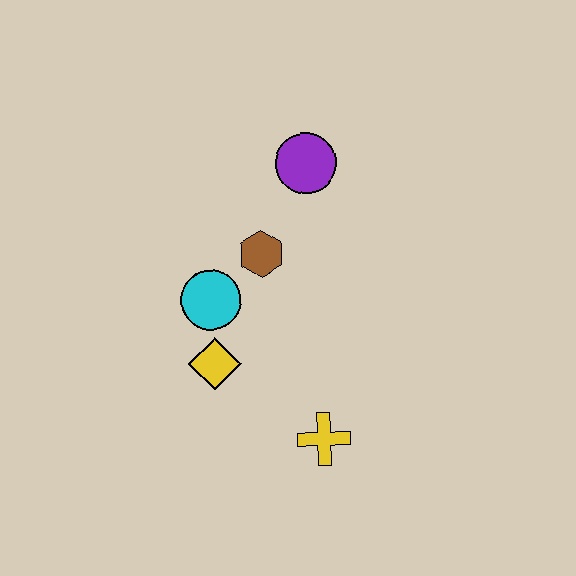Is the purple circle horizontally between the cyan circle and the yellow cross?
Yes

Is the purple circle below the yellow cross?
No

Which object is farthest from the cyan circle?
The yellow cross is farthest from the cyan circle.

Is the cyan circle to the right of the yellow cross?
No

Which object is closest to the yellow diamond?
The cyan circle is closest to the yellow diamond.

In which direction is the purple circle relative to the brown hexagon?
The purple circle is above the brown hexagon.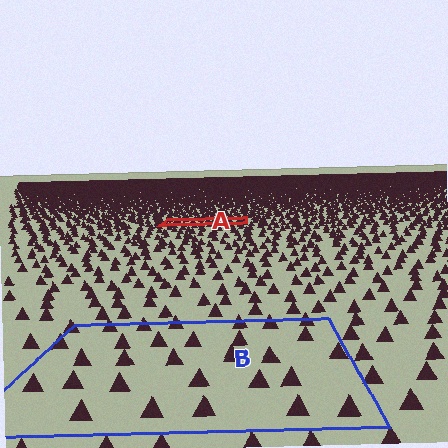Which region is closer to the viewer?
Region B is closer. The texture elements there are larger and more spread out.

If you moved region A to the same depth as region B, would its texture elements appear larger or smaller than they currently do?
They would appear larger. At a closer depth, the same texture elements are projected at a bigger on-screen size.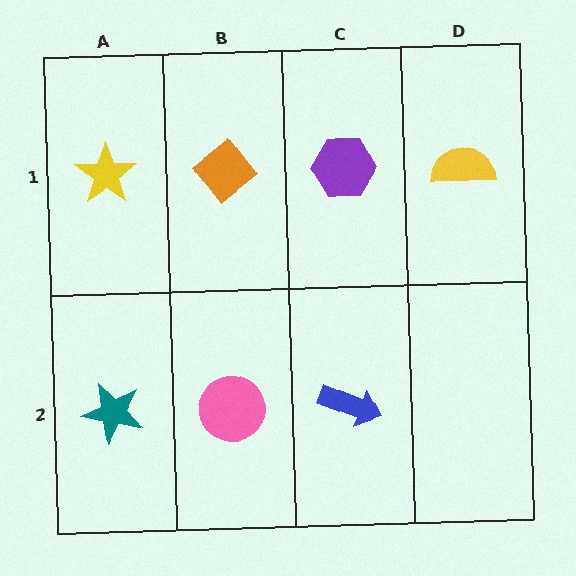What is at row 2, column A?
A teal star.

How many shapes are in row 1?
4 shapes.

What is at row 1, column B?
An orange diamond.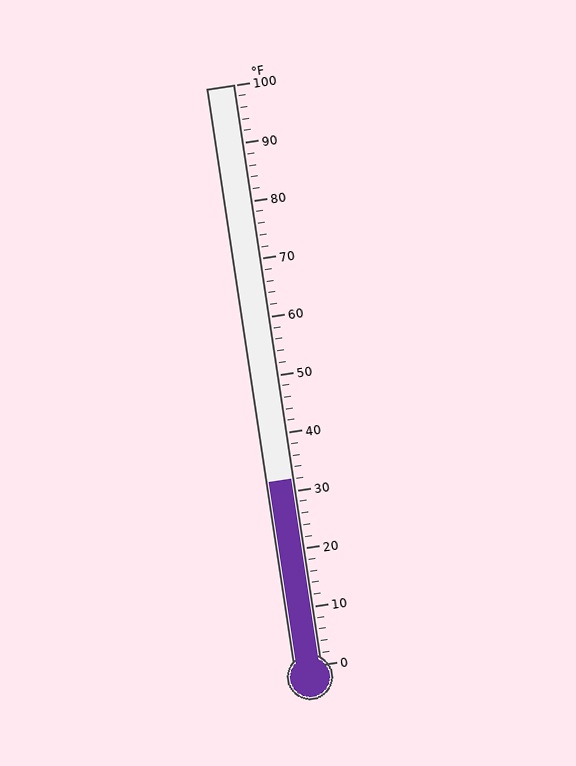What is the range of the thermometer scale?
The thermometer scale ranges from 0°F to 100°F.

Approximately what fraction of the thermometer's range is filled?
The thermometer is filled to approximately 30% of its range.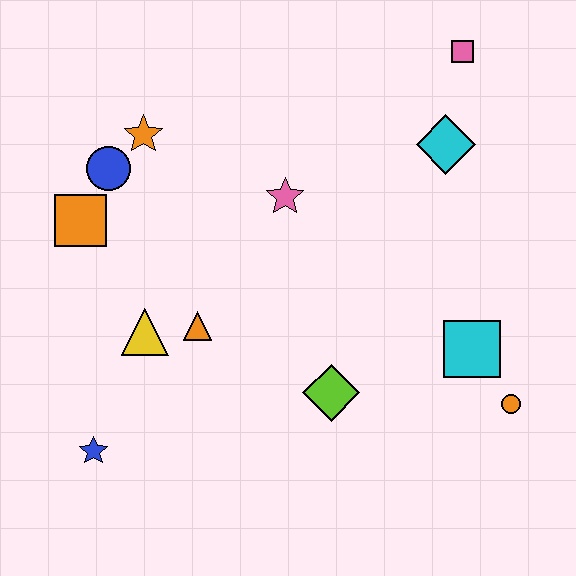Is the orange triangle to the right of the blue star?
Yes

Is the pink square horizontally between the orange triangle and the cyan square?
Yes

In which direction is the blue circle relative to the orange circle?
The blue circle is to the left of the orange circle.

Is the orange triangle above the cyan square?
Yes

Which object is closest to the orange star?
The blue circle is closest to the orange star.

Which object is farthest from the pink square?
The blue star is farthest from the pink square.